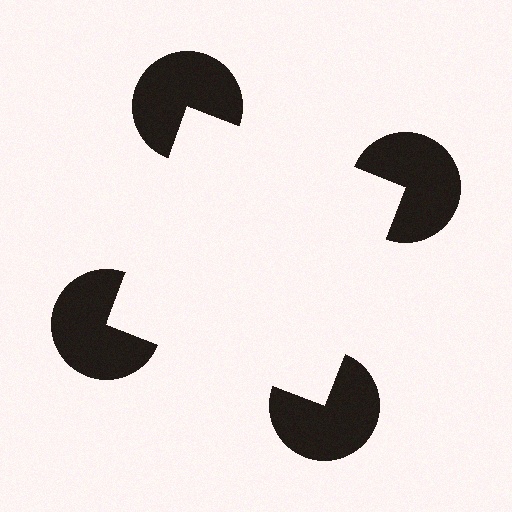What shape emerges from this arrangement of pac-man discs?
An illusory square — its edges are inferred from the aligned wedge cuts in the pac-man discs, not physically drawn.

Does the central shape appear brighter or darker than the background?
It typically appears slightly brighter than the background, even though no actual brightness change is drawn.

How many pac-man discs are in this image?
There are 4 — one at each vertex of the illusory square.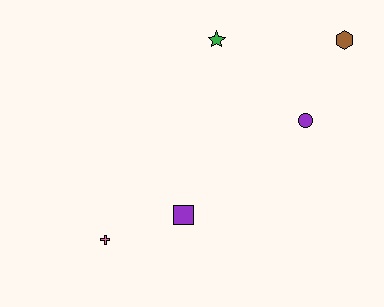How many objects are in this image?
There are 5 objects.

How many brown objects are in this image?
There is 1 brown object.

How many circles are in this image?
There is 1 circle.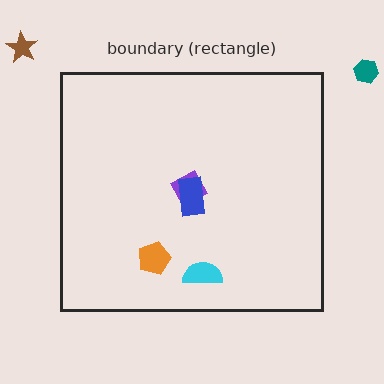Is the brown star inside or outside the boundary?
Outside.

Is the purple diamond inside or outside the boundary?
Inside.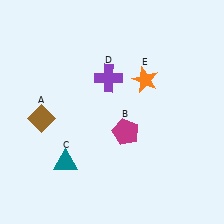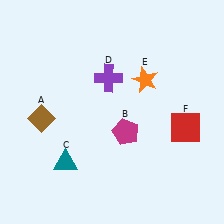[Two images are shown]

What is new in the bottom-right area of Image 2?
A red square (F) was added in the bottom-right area of Image 2.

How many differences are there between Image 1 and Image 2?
There is 1 difference between the two images.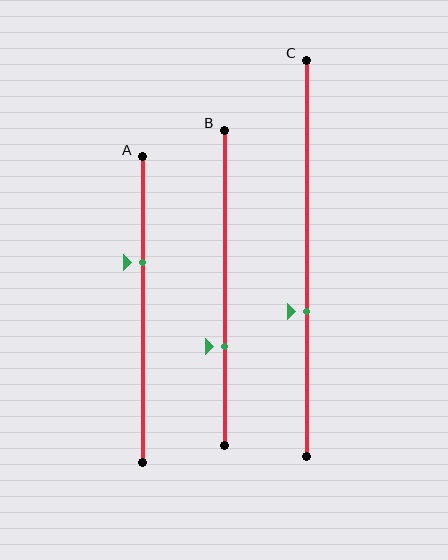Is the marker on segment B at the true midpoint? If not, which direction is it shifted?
No, the marker on segment B is shifted downward by about 19% of the segment length.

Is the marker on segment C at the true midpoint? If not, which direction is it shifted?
No, the marker on segment C is shifted downward by about 14% of the segment length.